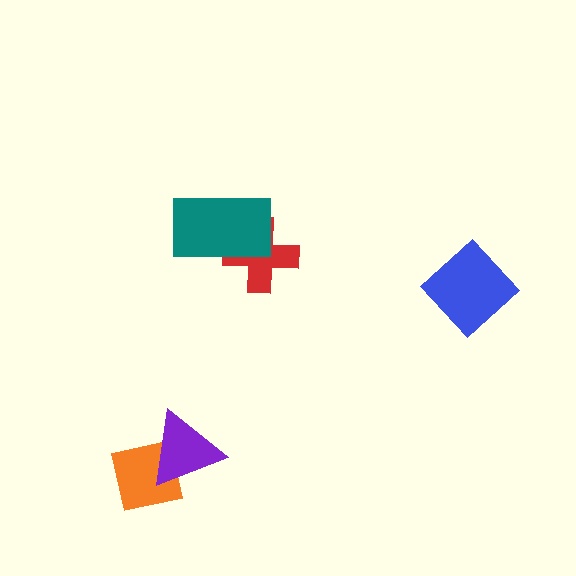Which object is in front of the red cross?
The teal rectangle is in front of the red cross.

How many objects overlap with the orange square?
1 object overlaps with the orange square.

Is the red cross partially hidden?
Yes, it is partially covered by another shape.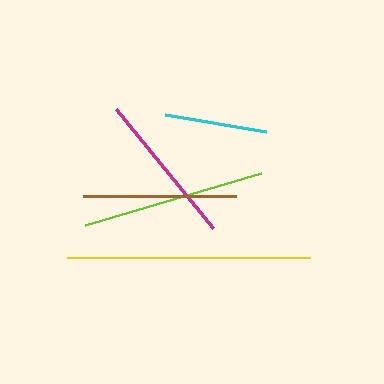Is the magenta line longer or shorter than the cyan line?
The magenta line is longer than the cyan line.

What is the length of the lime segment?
The lime segment is approximately 183 pixels long.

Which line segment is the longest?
The yellow line is the longest at approximately 243 pixels.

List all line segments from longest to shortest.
From longest to shortest: yellow, lime, magenta, brown, cyan.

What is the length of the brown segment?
The brown segment is approximately 153 pixels long.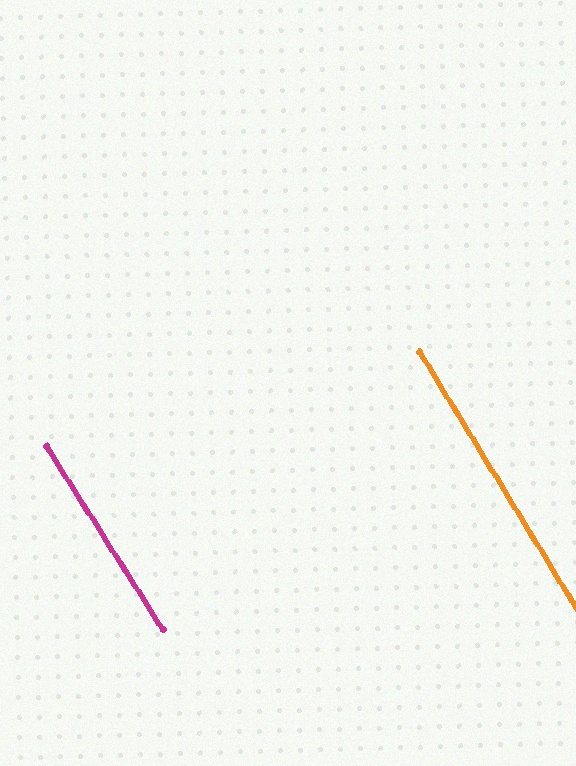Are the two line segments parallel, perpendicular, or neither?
Parallel — their directions differ by only 1.1°.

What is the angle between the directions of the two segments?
Approximately 1 degree.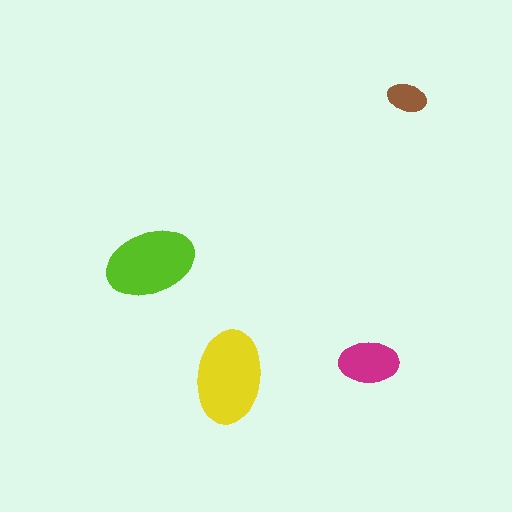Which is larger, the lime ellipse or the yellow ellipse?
The yellow one.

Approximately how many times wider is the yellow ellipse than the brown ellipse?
About 2.5 times wider.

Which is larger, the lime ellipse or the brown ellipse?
The lime one.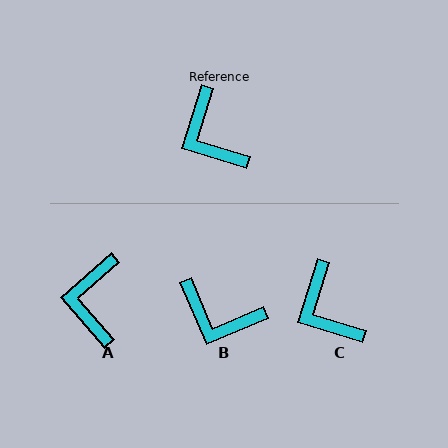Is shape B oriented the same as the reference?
No, it is off by about 40 degrees.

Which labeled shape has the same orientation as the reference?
C.